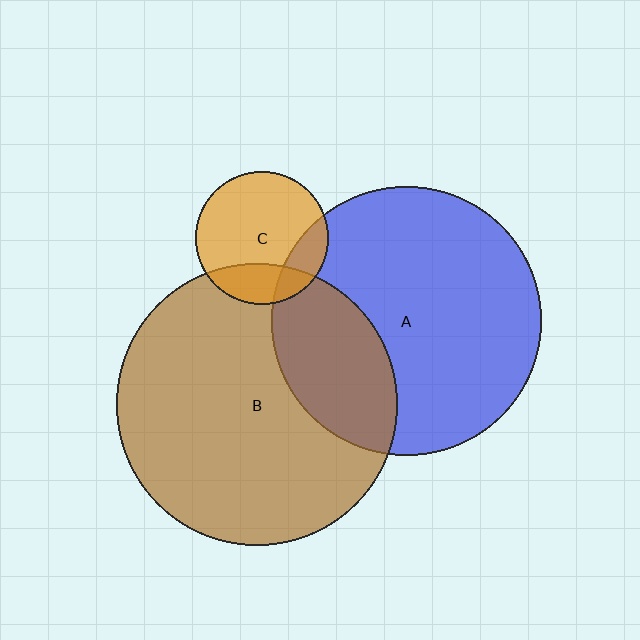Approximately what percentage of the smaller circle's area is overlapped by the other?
Approximately 20%.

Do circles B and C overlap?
Yes.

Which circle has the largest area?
Circle B (brown).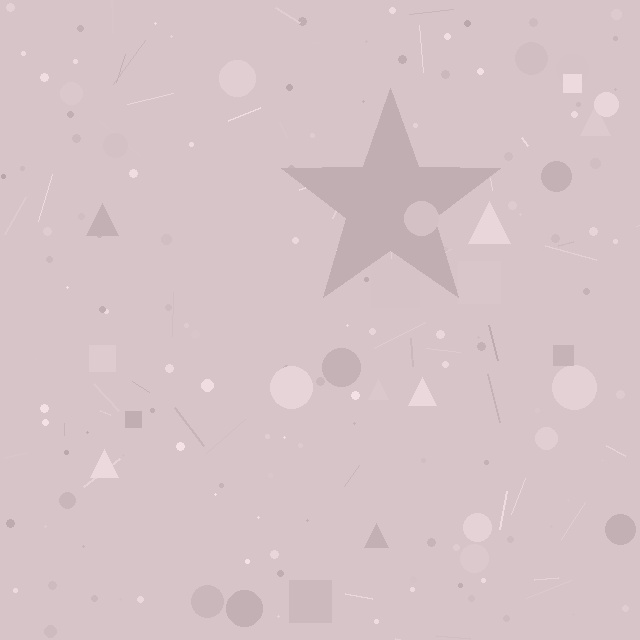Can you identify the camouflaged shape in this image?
The camouflaged shape is a star.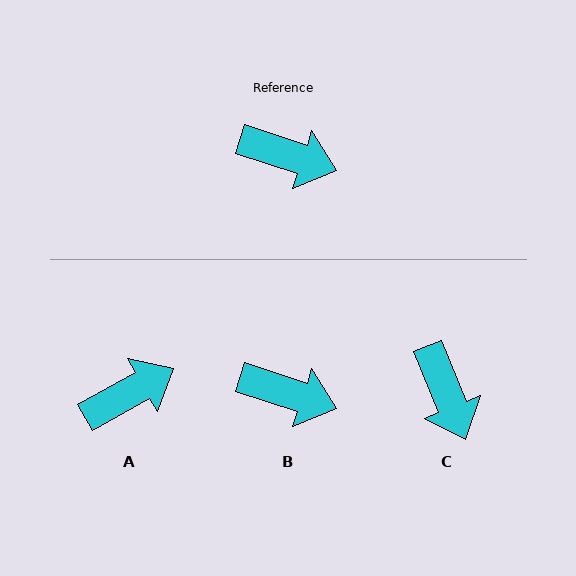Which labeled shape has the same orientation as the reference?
B.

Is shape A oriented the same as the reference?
No, it is off by about 48 degrees.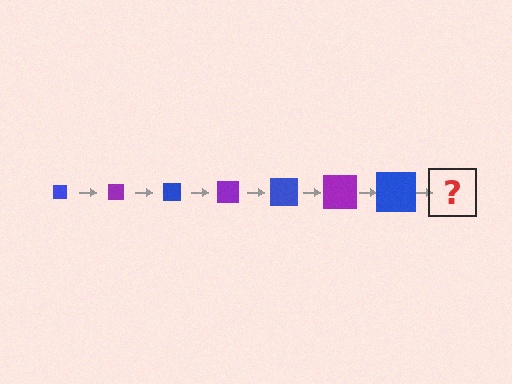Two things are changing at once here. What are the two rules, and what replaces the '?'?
The two rules are that the square grows larger each step and the color cycles through blue and purple. The '?' should be a purple square, larger than the previous one.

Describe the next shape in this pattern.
It should be a purple square, larger than the previous one.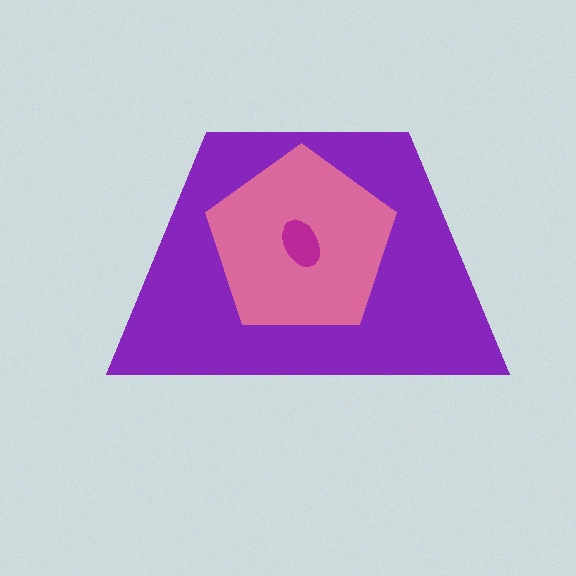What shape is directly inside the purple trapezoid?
The pink pentagon.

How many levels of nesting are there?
3.